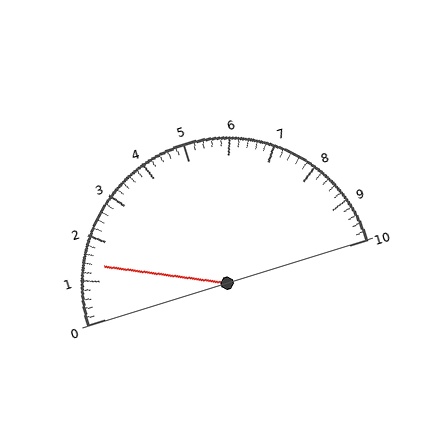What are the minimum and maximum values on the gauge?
The gauge ranges from 0 to 10.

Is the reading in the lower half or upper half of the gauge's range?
The reading is in the lower half of the range (0 to 10).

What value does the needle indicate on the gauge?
The needle indicates approximately 1.4.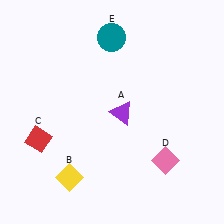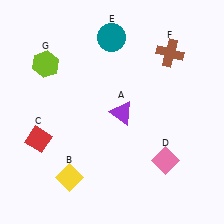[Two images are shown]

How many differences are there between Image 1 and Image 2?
There are 2 differences between the two images.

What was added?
A brown cross (F), a lime hexagon (G) were added in Image 2.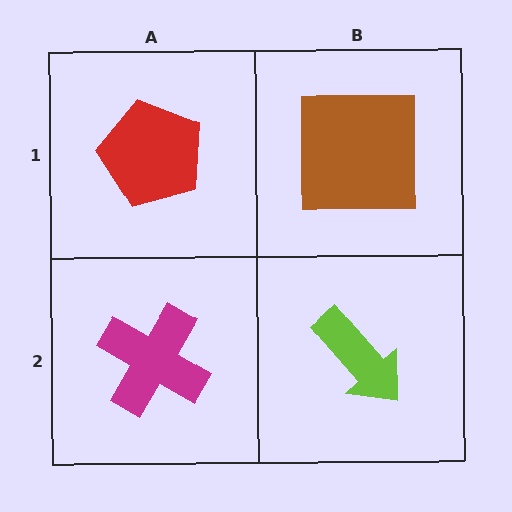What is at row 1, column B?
A brown square.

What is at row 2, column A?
A magenta cross.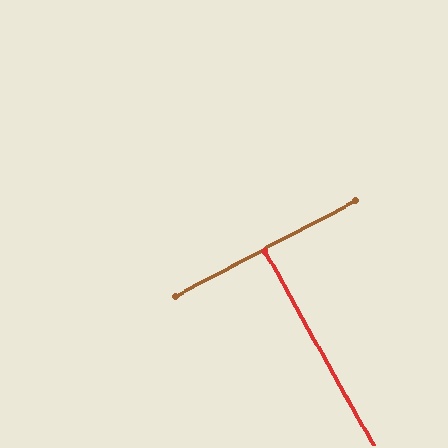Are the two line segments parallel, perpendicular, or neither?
Perpendicular — they meet at approximately 89°.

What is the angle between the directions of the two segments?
Approximately 89 degrees.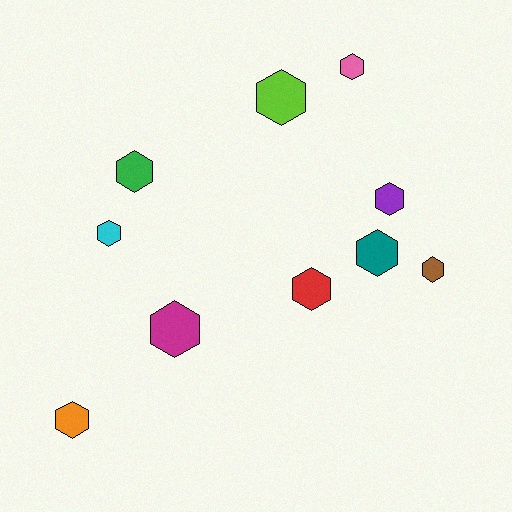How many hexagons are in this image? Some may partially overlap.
There are 10 hexagons.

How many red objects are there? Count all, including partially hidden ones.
There is 1 red object.